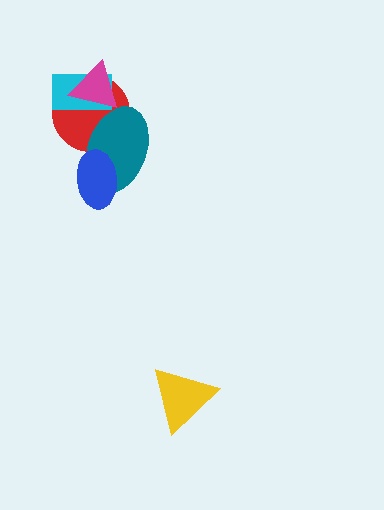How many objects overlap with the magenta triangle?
3 objects overlap with the magenta triangle.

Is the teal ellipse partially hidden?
Yes, it is partially covered by another shape.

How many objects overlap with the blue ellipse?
1 object overlaps with the blue ellipse.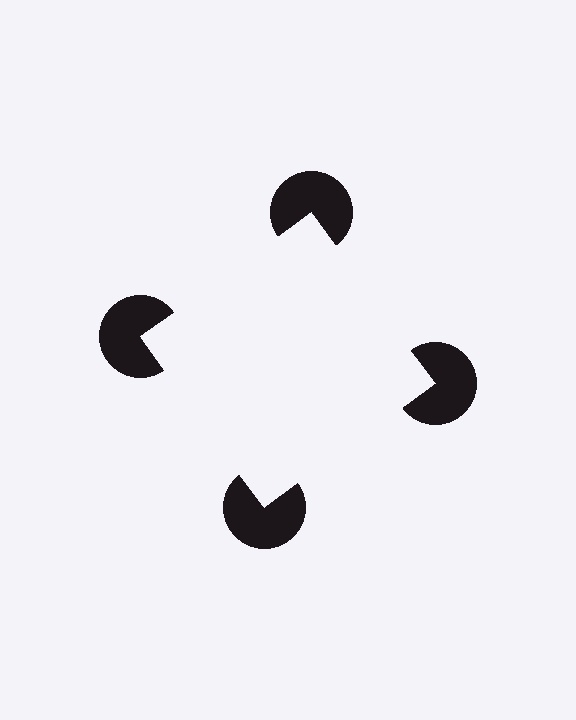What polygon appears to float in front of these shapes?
An illusory square — its edges are inferred from the aligned wedge cuts in the pac-man discs, not physically drawn.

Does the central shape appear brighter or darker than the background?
It typically appears slightly brighter than the background, even though no actual brightness change is drawn.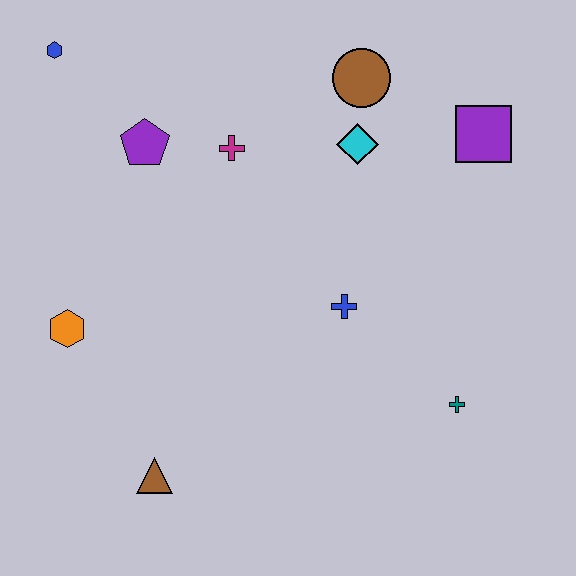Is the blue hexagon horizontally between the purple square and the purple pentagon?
No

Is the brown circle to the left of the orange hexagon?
No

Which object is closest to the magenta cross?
The purple pentagon is closest to the magenta cross.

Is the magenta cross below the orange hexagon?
No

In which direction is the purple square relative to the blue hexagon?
The purple square is to the right of the blue hexagon.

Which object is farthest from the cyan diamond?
The brown triangle is farthest from the cyan diamond.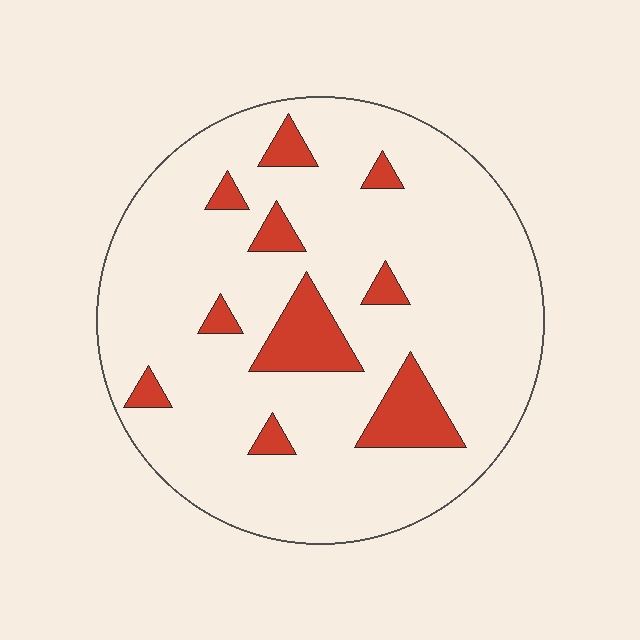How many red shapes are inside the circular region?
10.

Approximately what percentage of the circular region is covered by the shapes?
Approximately 15%.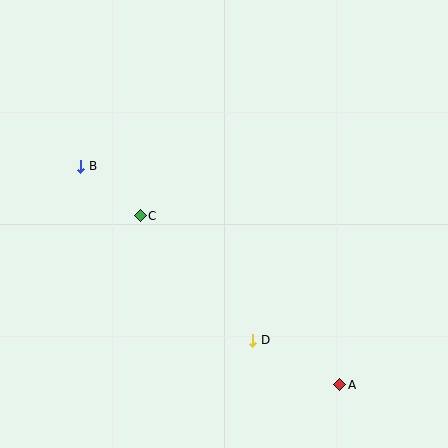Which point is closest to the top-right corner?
Point C is closest to the top-right corner.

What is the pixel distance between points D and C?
The distance between D and C is 168 pixels.